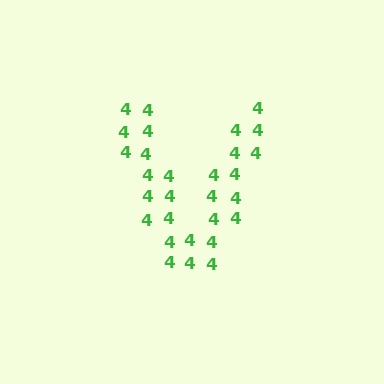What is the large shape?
The large shape is the letter V.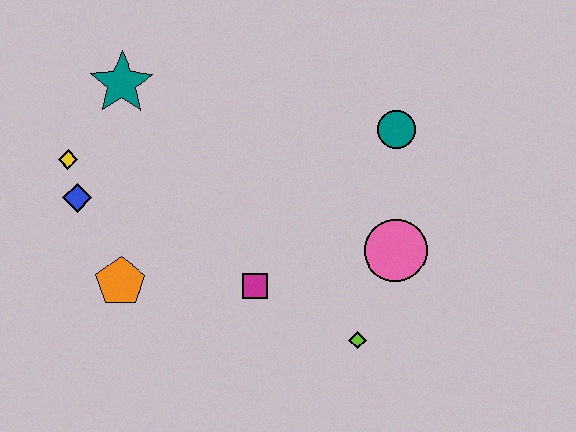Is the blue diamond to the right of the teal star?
No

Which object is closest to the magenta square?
The lime diamond is closest to the magenta square.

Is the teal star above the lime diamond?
Yes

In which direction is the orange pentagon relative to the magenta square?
The orange pentagon is to the left of the magenta square.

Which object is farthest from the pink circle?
The yellow diamond is farthest from the pink circle.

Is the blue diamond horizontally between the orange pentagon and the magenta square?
No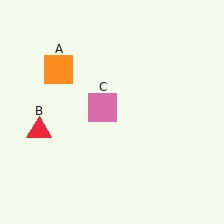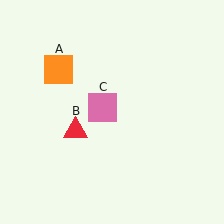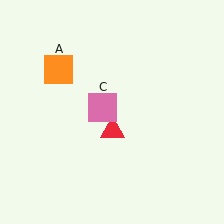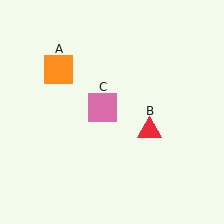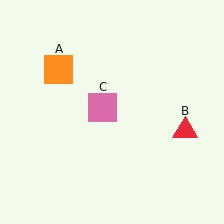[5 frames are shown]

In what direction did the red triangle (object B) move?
The red triangle (object B) moved right.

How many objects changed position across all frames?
1 object changed position: red triangle (object B).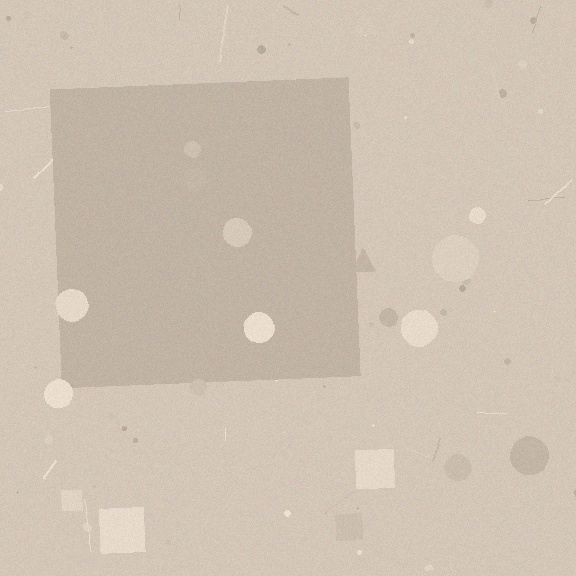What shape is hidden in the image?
A square is hidden in the image.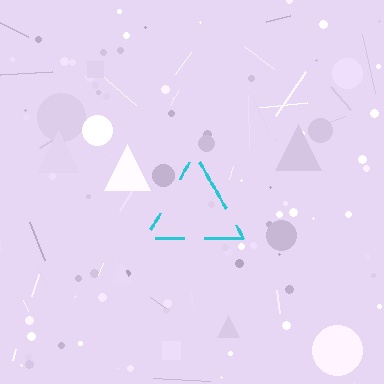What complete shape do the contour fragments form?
The contour fragments form a triangle.